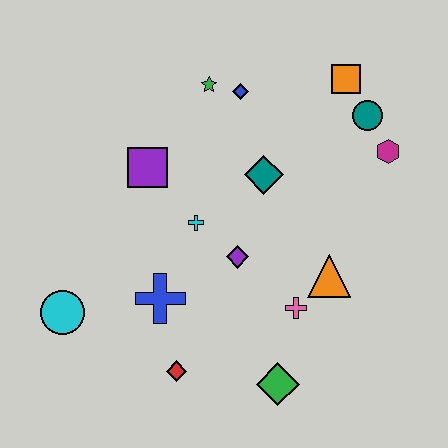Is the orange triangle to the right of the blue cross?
Yes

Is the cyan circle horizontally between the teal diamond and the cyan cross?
No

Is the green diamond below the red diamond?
Yes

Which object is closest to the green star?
The blue diamond is closest to the green star.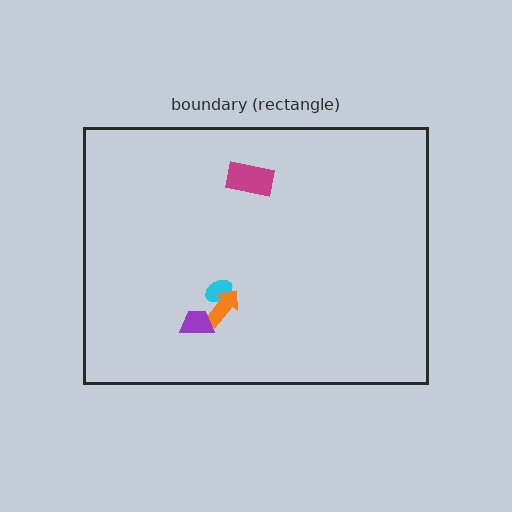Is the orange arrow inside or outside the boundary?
Inside.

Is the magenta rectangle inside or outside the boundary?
Inside.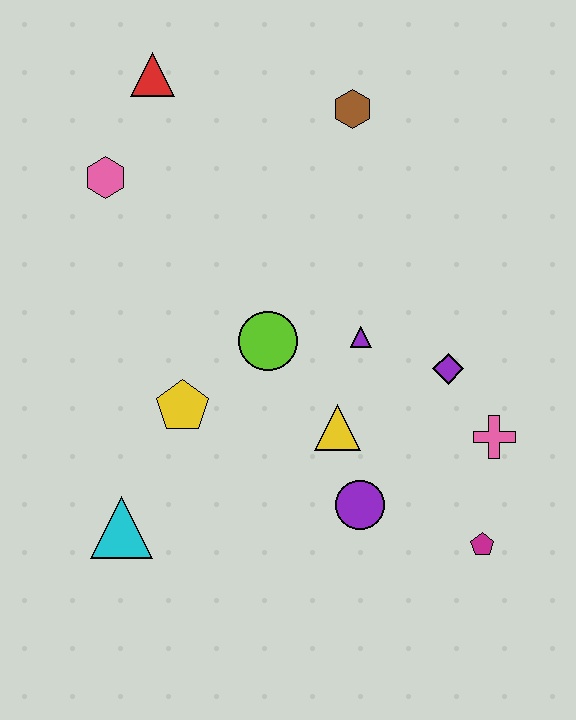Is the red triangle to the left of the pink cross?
Yes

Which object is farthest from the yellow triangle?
The red triangle is farthest from the yellow triangle.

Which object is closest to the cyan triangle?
The yellow pentagon is closest to the cyan triangle.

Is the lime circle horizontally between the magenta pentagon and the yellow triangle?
No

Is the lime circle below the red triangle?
Yes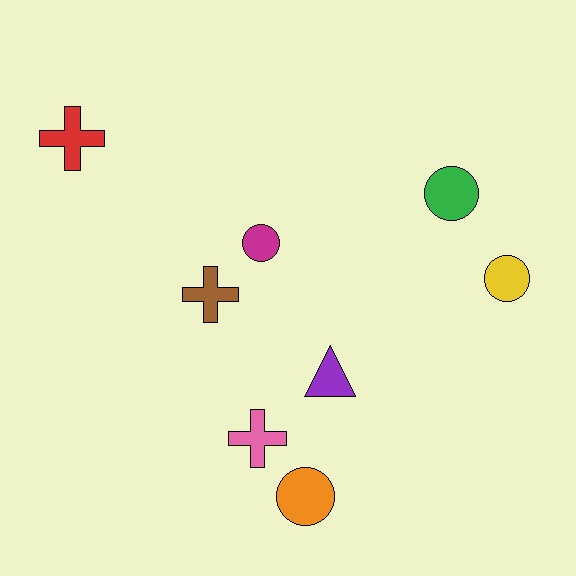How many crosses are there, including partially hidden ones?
There are 3 crosses.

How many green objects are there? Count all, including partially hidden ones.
There is 1 green object.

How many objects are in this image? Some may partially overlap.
There are 8 objects.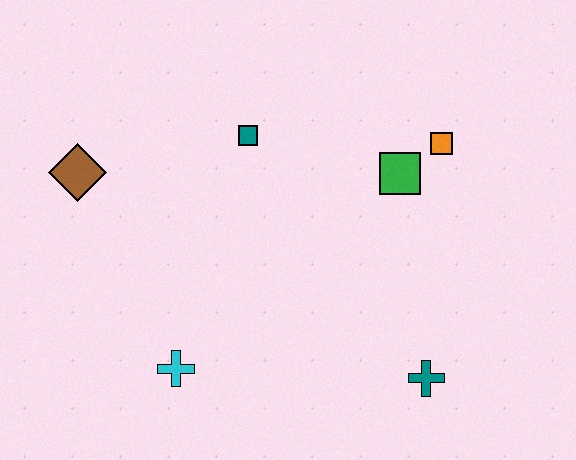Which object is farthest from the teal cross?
The brown diamond is farthest from the teal cross.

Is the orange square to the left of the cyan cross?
No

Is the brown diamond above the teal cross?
Yes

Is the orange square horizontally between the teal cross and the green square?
No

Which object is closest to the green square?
The orange square is closest to the green square.